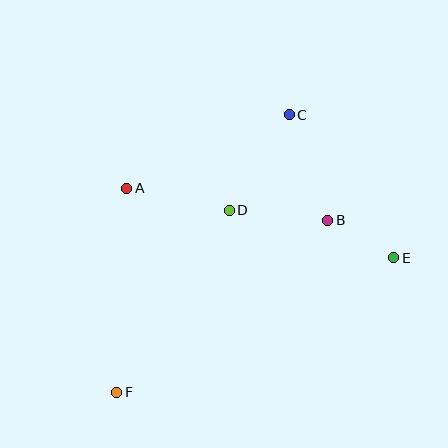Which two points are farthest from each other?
Points C and F are farthest from each other.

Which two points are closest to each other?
Points B and E are closest to each other.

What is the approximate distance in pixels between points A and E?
The distance between A and E is approximately 276 pixels.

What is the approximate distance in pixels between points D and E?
The distance between D and E is approximately 171 pixels.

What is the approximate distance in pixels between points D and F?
The distance between D and F is approximately 214 pixels.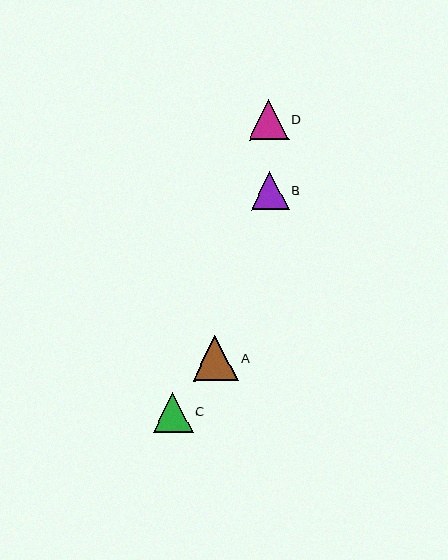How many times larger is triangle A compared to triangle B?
Triangle A is approximately 1.2 times the size of triangle B.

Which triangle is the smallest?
Triangle B is the smallest with a size of approximately 37 pixels.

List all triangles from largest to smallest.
From largest to smallest: A, C, D, B.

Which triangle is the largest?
Triangle A is the largest with a size of approximately 45 pixels.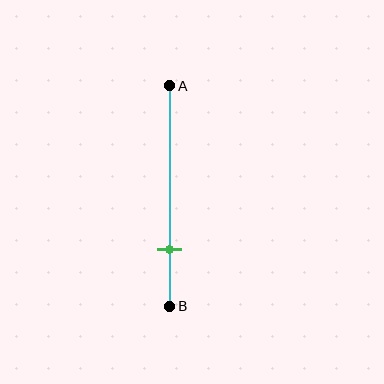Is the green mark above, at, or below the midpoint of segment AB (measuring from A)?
The green mark is below the midpoint of segment AB.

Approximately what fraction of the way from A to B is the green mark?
The green mark is approximately 75% of the way from A to B.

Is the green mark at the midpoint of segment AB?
No, the mark is at about 75% from A, not at the 50% midpoint.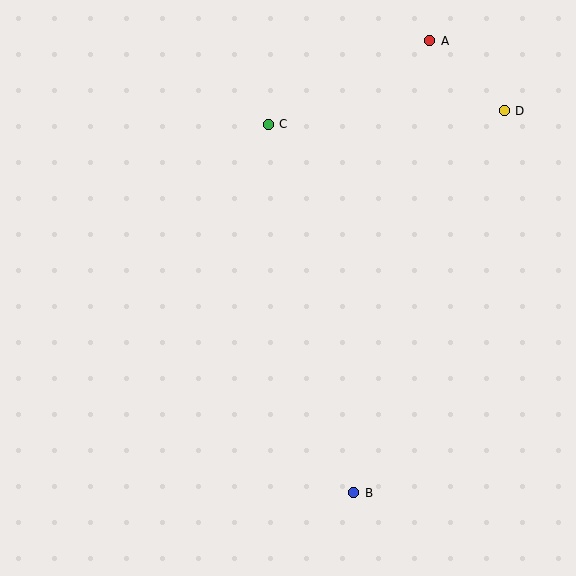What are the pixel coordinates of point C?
Point C is at (268, 124).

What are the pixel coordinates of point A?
Point A is at (430, 41).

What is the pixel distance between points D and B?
The distance between D and B is 411 pixels.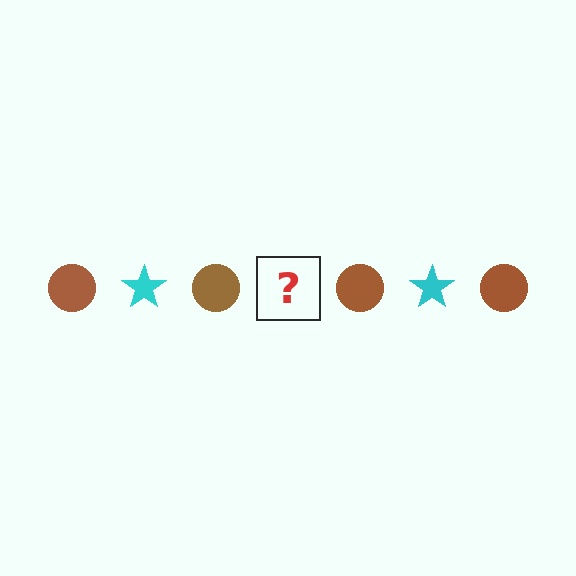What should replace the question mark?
The question mark should be replaced with a cyan star.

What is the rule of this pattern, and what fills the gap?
The rule is that the pattern alternates between brown circle and cyan star. The gap should be filled with a cyan star.